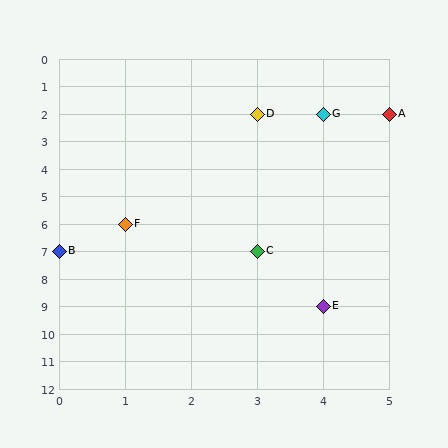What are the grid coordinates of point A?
Point A is at grid coordinates (5, 2).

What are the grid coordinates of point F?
Point F is at grid coordinates (1, 6).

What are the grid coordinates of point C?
Point C is at grid coordinates (3, 7).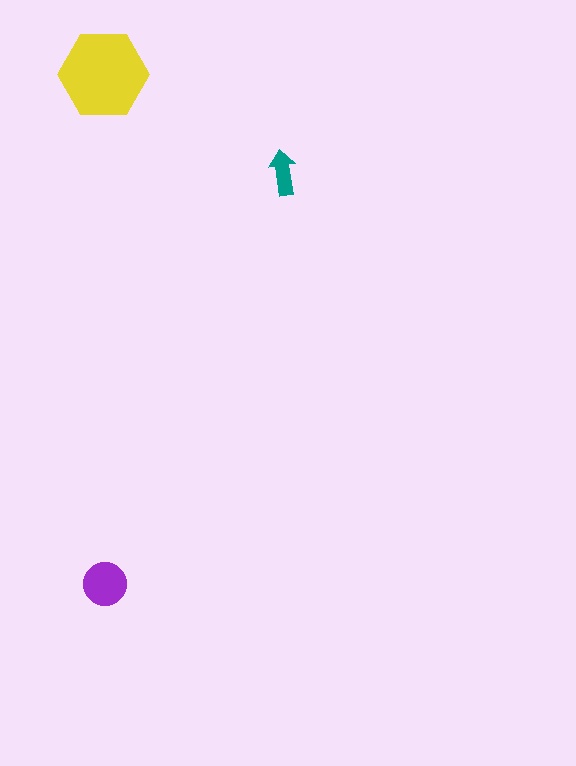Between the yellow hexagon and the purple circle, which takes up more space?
The yellow hexagon.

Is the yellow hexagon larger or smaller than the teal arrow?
Larger.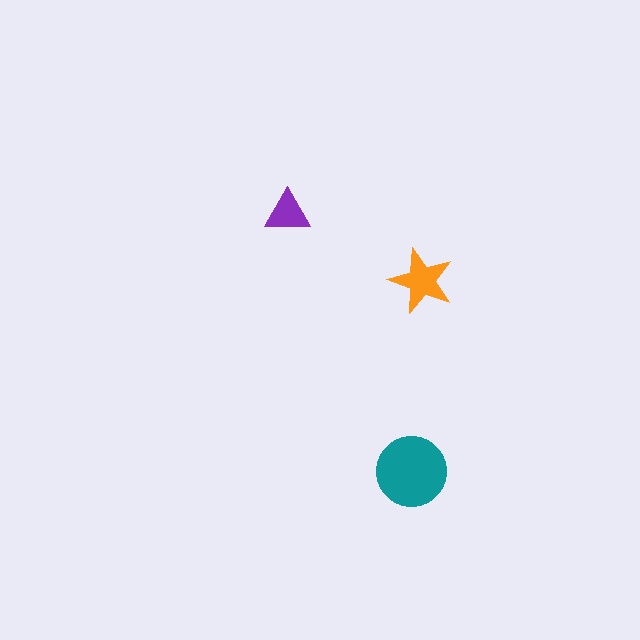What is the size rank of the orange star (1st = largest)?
2nd.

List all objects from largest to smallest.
The teal circle, the orange star, the purple triangle.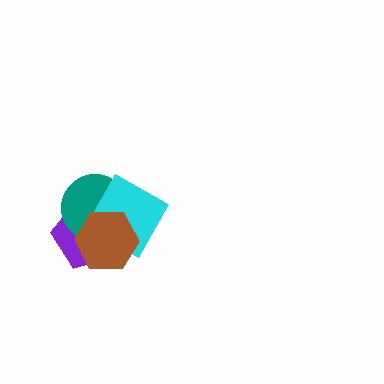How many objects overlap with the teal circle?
3 objects overlap with the teal circle.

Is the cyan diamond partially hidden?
Yes, it is partially covered by another shape.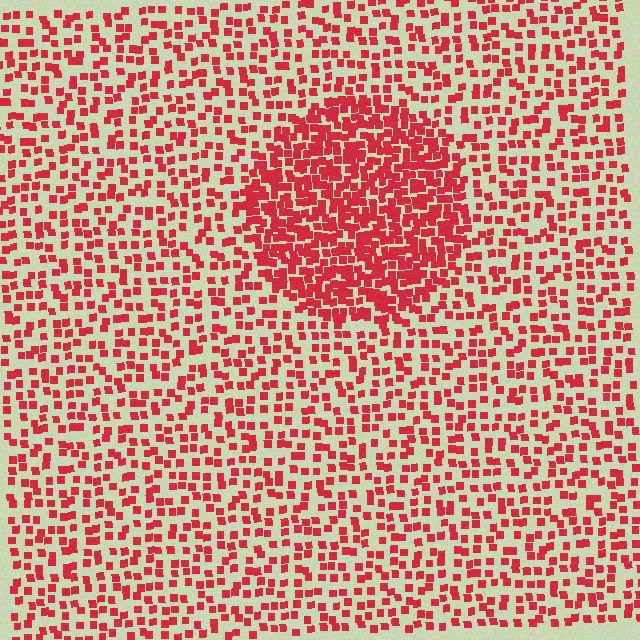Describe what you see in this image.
The image contains small red elements arranged at two different densities. A circle-shaped region is visible where the elements are more densely packed than the surrounding area.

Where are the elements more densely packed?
The elements are more densely packed inside the circle boundary.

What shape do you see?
I see a circle.